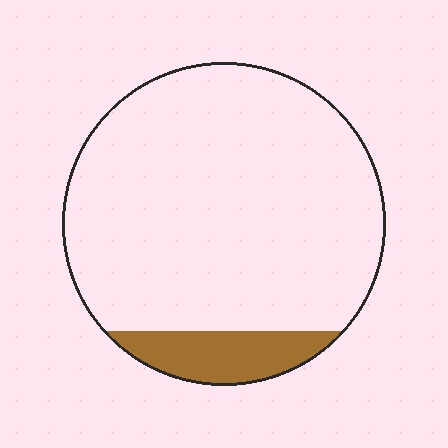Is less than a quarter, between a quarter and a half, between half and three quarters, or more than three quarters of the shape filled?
Less than a quarter.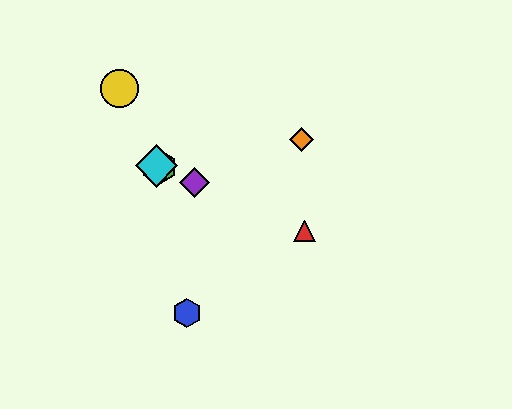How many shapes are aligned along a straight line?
4 shapes (the red triangle, the green hexagon, the purple diamond, the cyan diamond) are aligned along a straight line.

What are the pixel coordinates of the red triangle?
The red triangle is at (305, 231).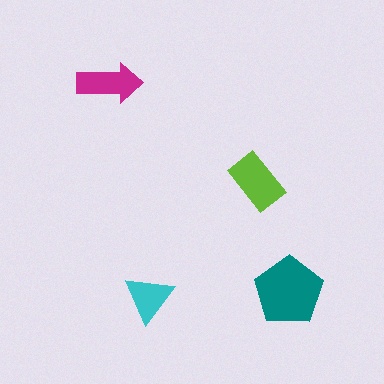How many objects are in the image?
There are 4 objects in the image.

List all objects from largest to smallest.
The teal pentagon, the lime rectangle, the magenta arrow, the cyan triangle.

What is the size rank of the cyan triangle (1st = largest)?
4th.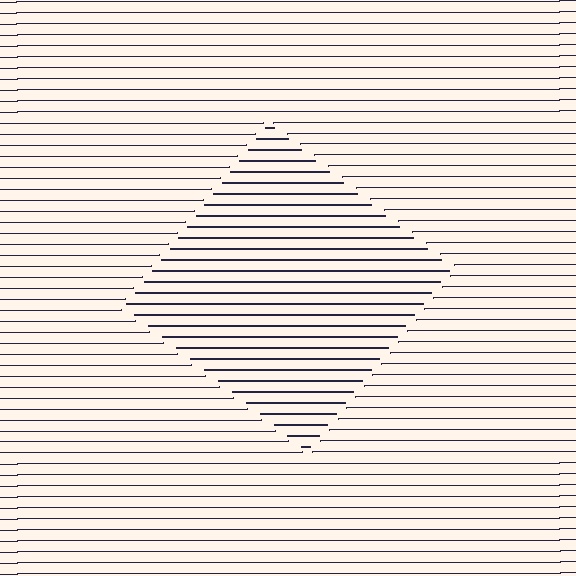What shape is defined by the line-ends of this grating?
An illusory square. The interior of the shape contains the same grating, shifted by half a period — the contour is defined by the phase discontinuity where line-ends from the inner and outer gratings abut.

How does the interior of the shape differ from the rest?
The interior of the shape contains the same grating, shifted by half a period — the contour is defined by the phase discontinuity where line-ends from the inner and outer gratings abut.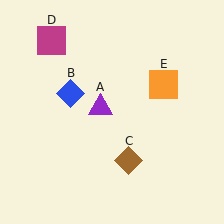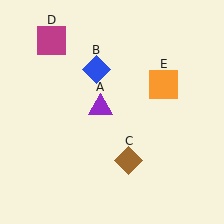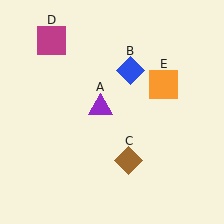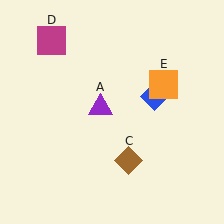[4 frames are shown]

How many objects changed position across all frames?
1 object changed position: blue diamond (object B).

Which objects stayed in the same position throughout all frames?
Purple triangle (object A) and brown diamond (object C) and magenta square (object D) and orange square (object E) remained stationary.